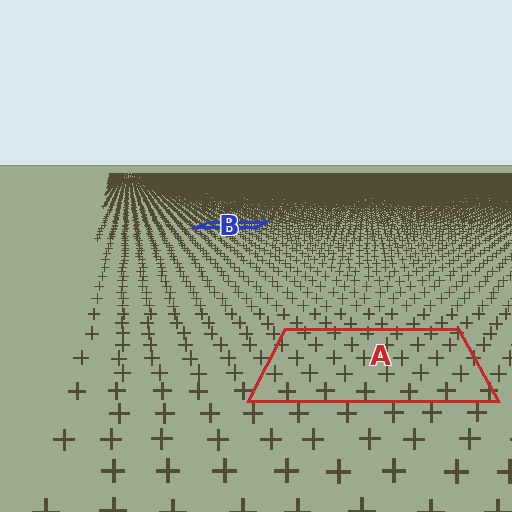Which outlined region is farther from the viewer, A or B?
Region B is farther from the viewer — the texture elements inside it appear smaller and more densely packed.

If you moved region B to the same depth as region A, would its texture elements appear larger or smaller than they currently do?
They would appear larger. At a closer depth, the same texture elements are projected at a bigger on-screen size.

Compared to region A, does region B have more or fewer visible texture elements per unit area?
Region B has more texture elements per unit area — they are packed more densely because it is farther away.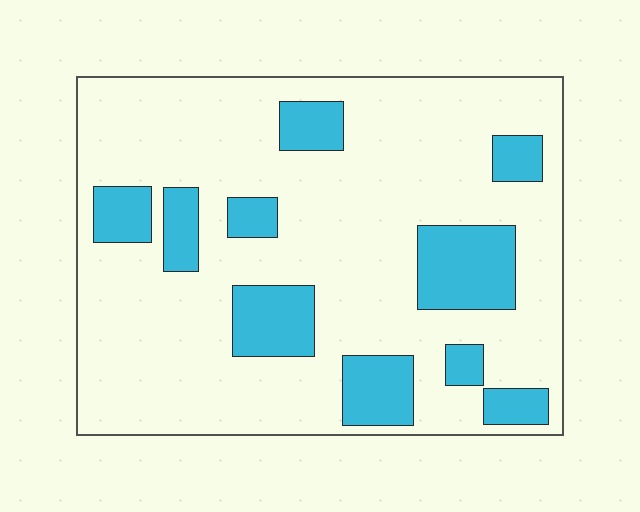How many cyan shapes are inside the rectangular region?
10.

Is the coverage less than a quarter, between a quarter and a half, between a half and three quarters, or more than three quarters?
Less than a quarter.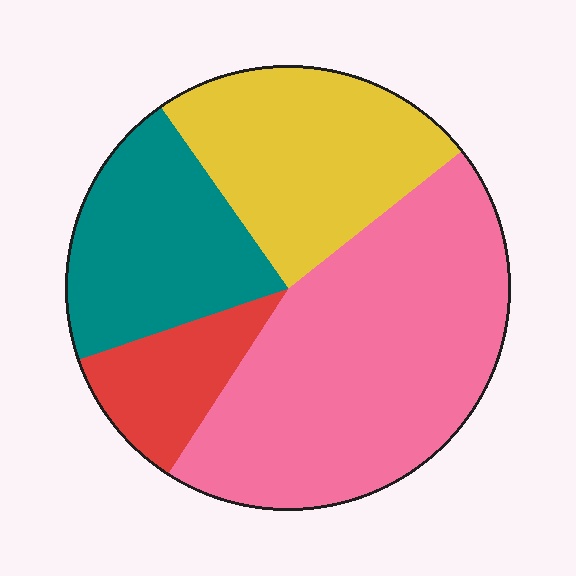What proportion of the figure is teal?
Teal covers 21% of the figure.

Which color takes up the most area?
Pink, at roughly 45%.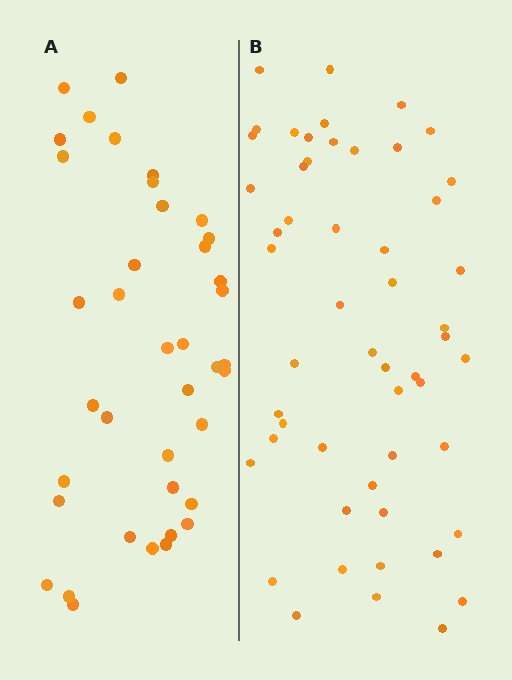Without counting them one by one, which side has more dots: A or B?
Region B (the right region) has more dots.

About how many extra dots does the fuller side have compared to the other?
Region B has approximately 15 more dots than region A.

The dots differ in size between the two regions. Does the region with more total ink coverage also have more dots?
No. Region A has more total ink coverage because its dots are larger, but region B actually contains more individual dots. Total area can be misleading — the number of items is what matters here.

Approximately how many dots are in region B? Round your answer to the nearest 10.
About 50 dots. (The exact count is 53, which rounds to 50.)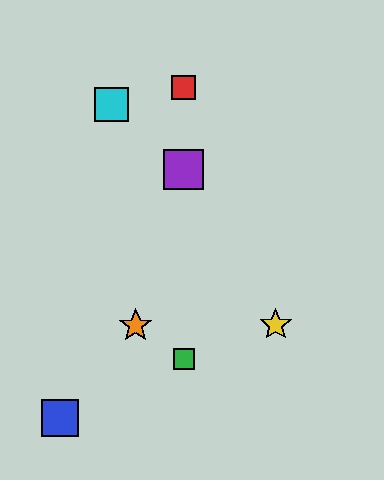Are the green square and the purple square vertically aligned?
Yes, both are at x≈184.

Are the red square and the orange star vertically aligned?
No, the red square is at x≈184 and the orange star is at x≈136.